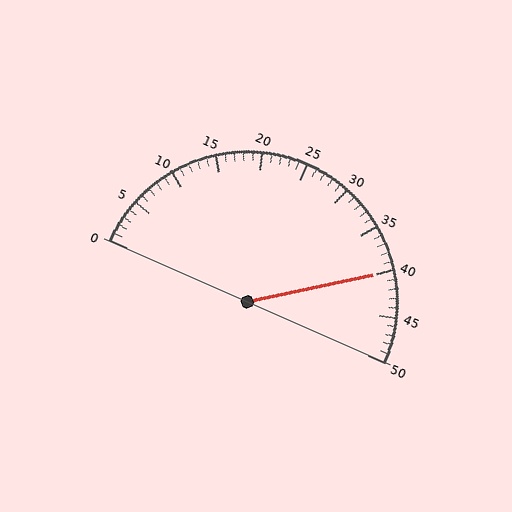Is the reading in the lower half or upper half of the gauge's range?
The reading is in the upper half of the range (0 to 50).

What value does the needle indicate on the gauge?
The needle indicates approximately 40.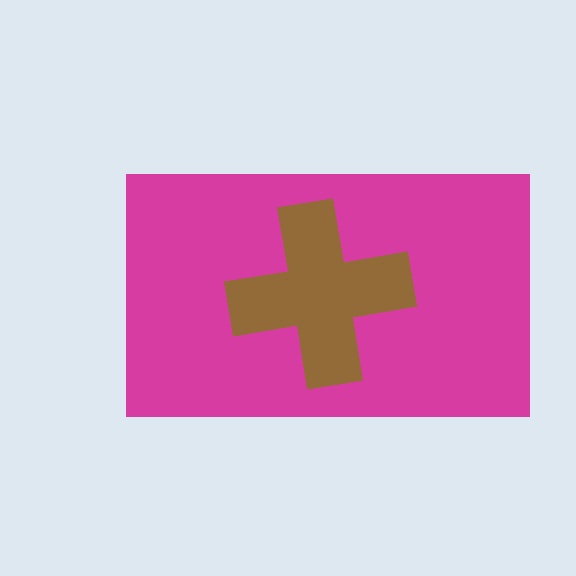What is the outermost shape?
The magenta rectangle.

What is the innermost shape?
The brown cross.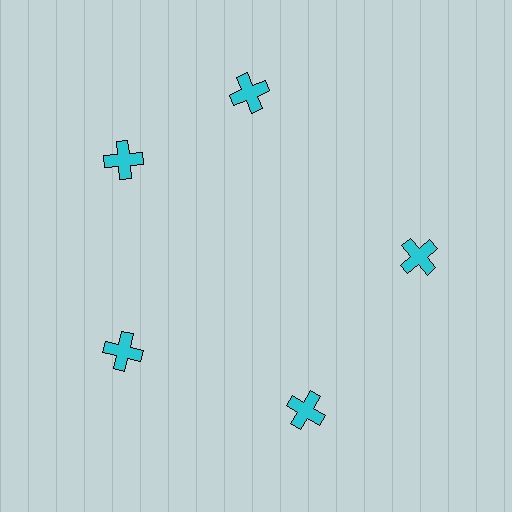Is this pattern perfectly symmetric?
No. The 5 cyan crosses are arranged in a ring, but one element near the 1 o'clock position is rotated out of alignment along the ring, breaking the 5-fold rotational symmetry.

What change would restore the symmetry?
The symmetry would be restored by rotating it back into even spacing with its neighbors so that all 5 crosses sit at equal angles and equal distance from the center.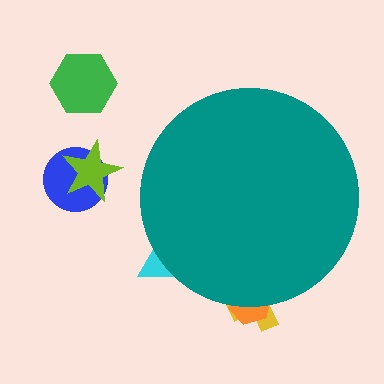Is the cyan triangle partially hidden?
Yes, the cyan triangle is partially hidden behind the teal circle.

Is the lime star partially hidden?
No, the lime star is fully visible.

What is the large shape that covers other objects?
A teal circle.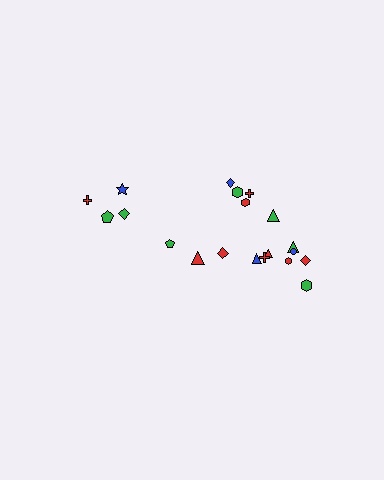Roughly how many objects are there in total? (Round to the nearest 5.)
Roughly 20 objects in total.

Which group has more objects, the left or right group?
The right group.